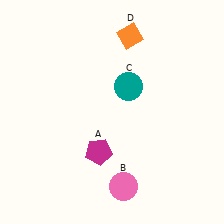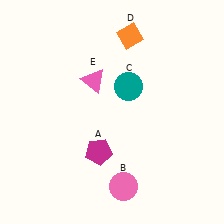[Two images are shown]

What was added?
A pink triangle (E) was added in Image 2.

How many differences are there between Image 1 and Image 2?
There is 1 difference between the two images.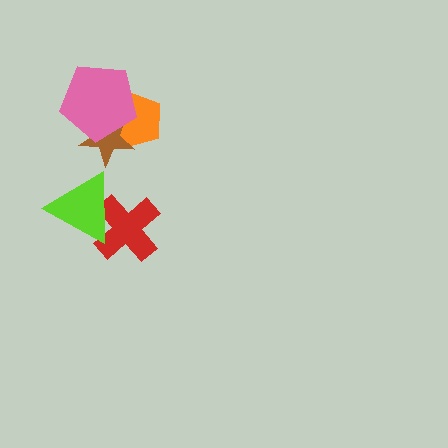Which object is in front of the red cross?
The lime triangle is in front of the red cross.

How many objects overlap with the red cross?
1 object overlaps with the red cross.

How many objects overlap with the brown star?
2 objects overlap with the brown star.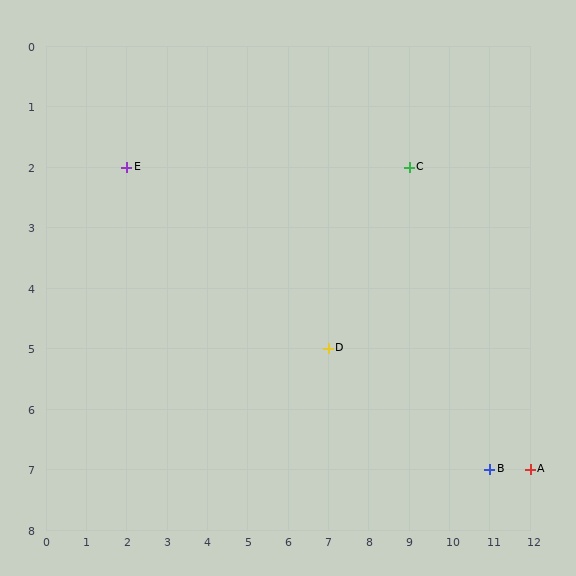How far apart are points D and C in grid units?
Points D and C are 2 columns and 3 rows apart (about 3.6 grid units diagonally).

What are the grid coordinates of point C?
Point C is at grid coordinates (9, 2).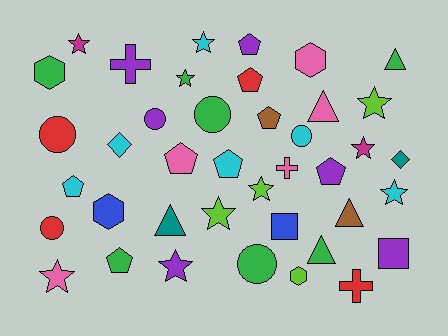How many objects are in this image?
There are 40 objects.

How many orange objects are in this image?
There are no orange objects.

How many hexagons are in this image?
There are 4 hexagons.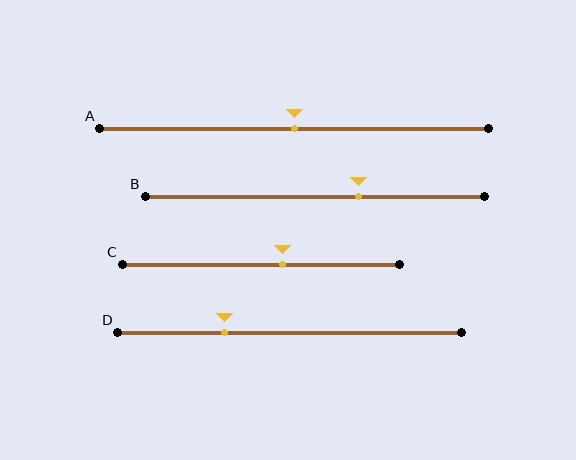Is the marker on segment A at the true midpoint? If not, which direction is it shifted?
Yes, the marker on segment A is at the true midpoint.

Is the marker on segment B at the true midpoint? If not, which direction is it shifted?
No, the marker on segment B is shifted to the right by about 13% of the segment length.